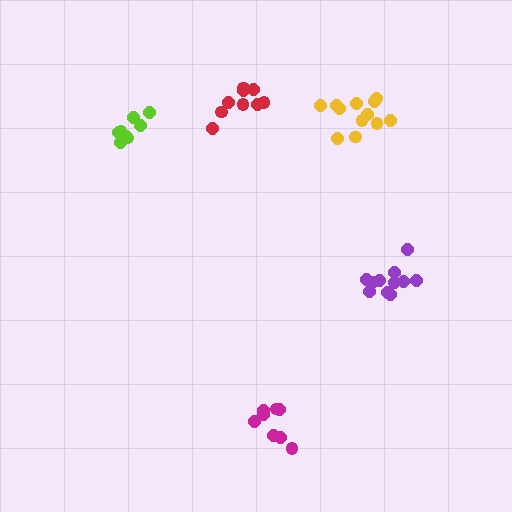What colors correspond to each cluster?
The clusters are colored: yellow, lime, red, purple, magenta.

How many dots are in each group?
Group 1: 12 dots, Group 2: 8 dots, Group 3: 9 dots, Group 4: 11 dots, Group 5: 8 dots (48 total).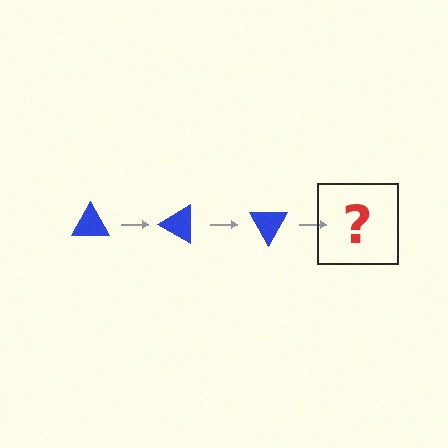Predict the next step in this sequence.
The next step is a blue triangle rotated 90 degrees.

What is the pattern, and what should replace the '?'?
The pattern is that the triangle rotates 30 degrees each step. The '?' should be a blue triangle rotated 90 degrees.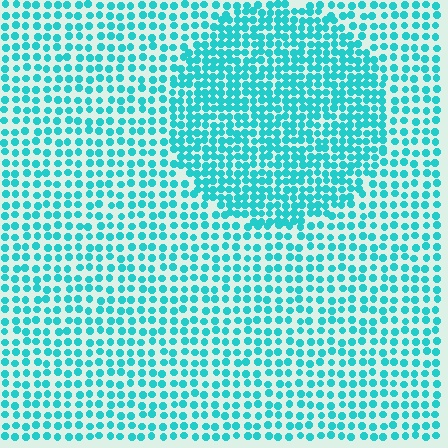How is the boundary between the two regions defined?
The boundary is defined by a change in element density (approximately 1.7x ratio). All elements are the same color, size, and shape.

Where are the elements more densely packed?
The elements are more densely packed inside the circle boundary.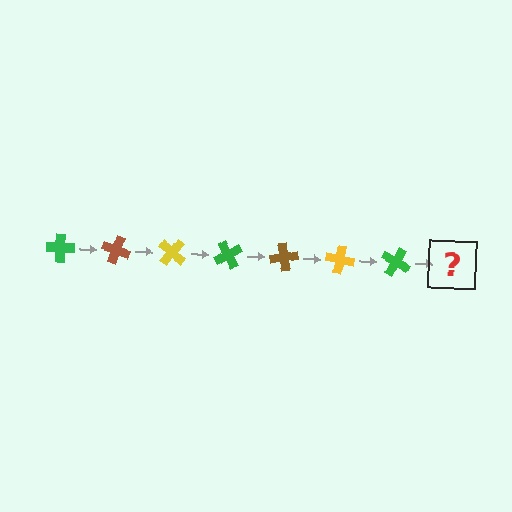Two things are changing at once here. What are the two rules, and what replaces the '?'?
The two rules are that it rotates 20 degrees each step and the color cycles through green, brown, and yellow. The '?' should be a brown cross, rotated 140 degrees from the start.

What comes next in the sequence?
The next element should be a brown cross, rotated 140 degrees from the start.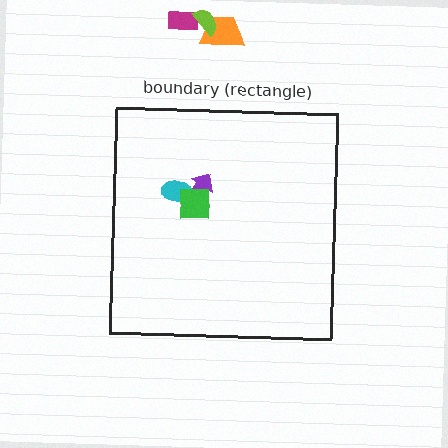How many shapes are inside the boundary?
3 inside, 3 outside.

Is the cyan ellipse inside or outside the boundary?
Inside.